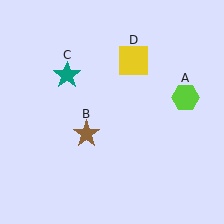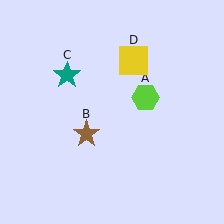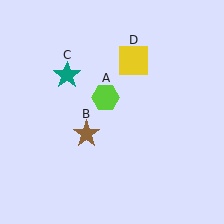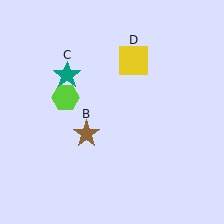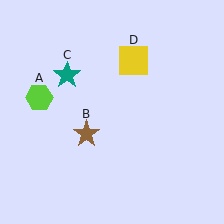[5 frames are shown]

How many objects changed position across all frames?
1 object changed position: lime hexagon (object A).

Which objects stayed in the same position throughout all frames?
Brown star (object B) and teal star (object C) and yellow square (object D) remained stationary.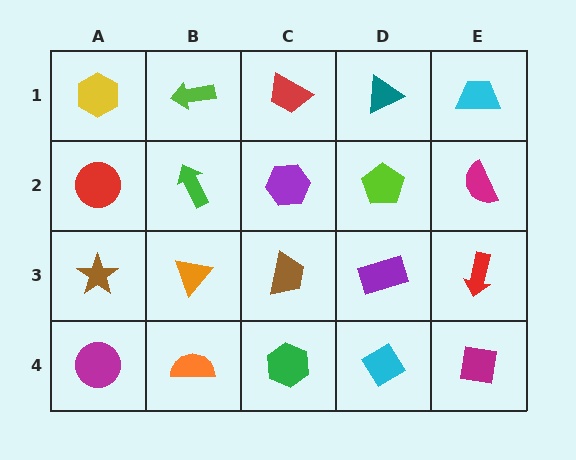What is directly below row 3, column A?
A magenta circle.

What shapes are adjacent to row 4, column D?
A purple rectangle (row 3, column D), a green hexagon (row 4, column C), a magenta square (row 4, column E).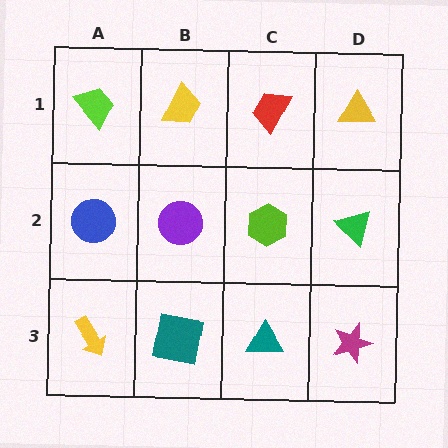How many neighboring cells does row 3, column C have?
3.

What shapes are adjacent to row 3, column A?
A blue circle (row 2, column A), a teal square (row 3, column B).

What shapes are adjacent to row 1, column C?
A lime hexagon (row 2, column C), a yellow trapezoid (row 1, column B), a yellow triangle (row 1, column D).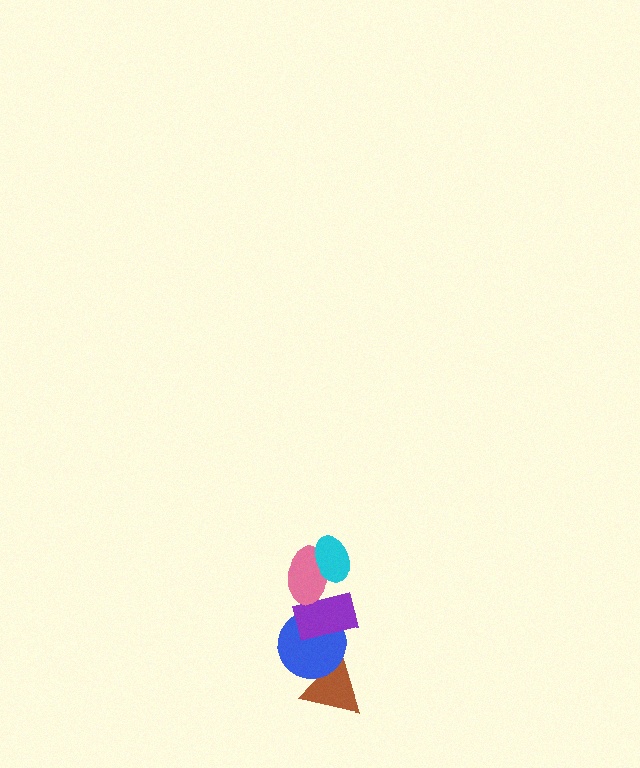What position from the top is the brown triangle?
The brown triangle is 5th from the top.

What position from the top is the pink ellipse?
The pink ellipse is 2nd from the top.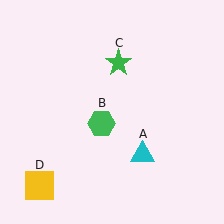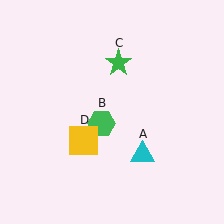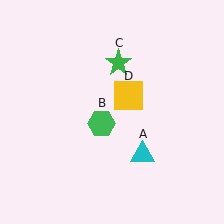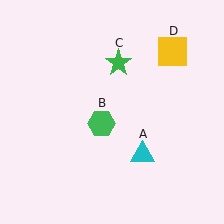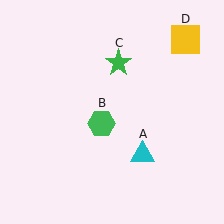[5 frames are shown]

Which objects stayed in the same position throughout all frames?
Cyan triangle (object A) and green hexagon (object B) and green star (object C) remained stationary.